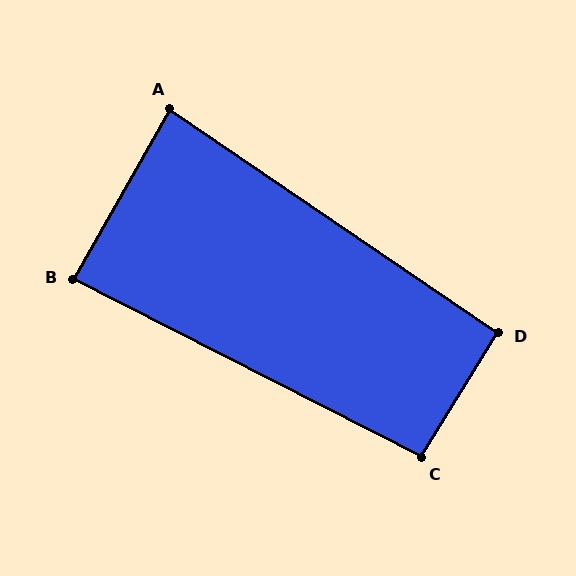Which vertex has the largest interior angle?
C, at approximately 95 degrees.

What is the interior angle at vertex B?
Approximately 88 degrees (approximately right).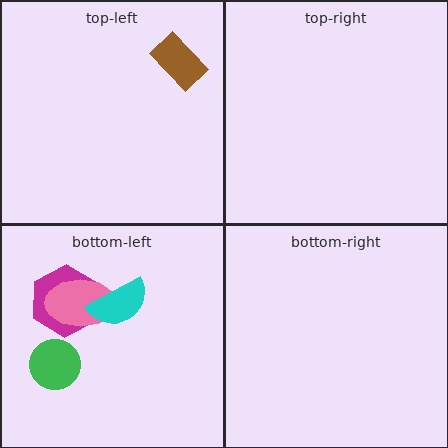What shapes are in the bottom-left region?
The magenta hexagon, the pink ellipse, the green circle, the cyan semicircle.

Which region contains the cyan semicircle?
The bottom-left region.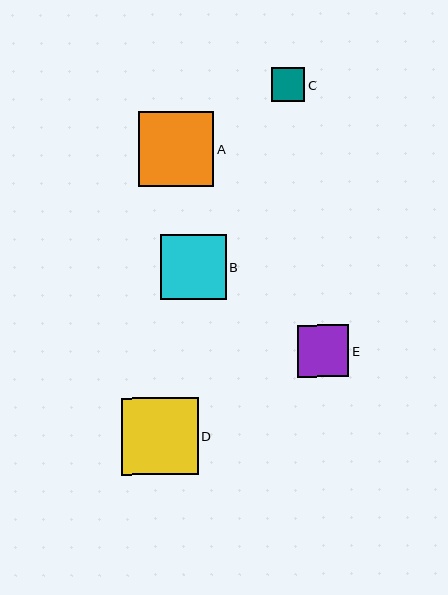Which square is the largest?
Square D is the largest with a size of approximately 77 pixels.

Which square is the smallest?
Square C is the smallest with a size of approximately 33 pixels.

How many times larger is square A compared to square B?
Square A is approximately 1.1 times the size of square B.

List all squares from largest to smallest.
From largest to smallest: D, A, B, E, C.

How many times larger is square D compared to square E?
Square D is approximately 1.5 times the size of square E.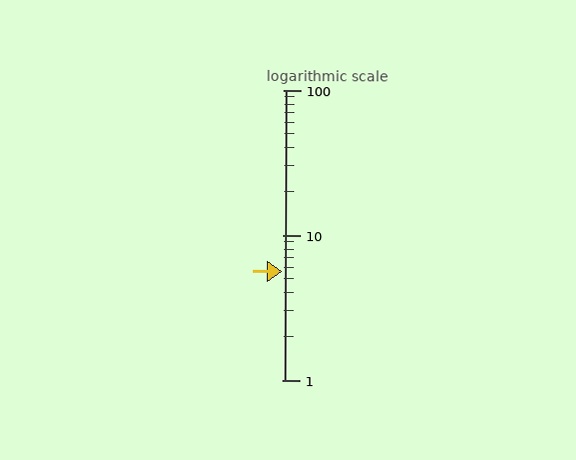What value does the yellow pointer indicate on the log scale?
The pointer indicates approximately 5.6.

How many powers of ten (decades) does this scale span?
The scale spans 2 decades, from 1 to 100.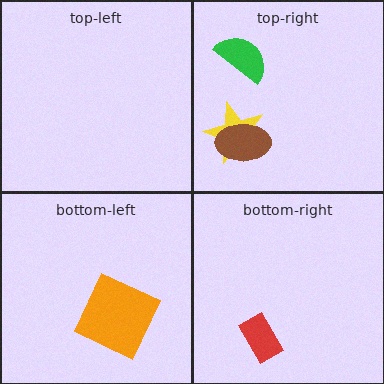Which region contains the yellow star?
The top-right region.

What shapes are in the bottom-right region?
The red rectangle.